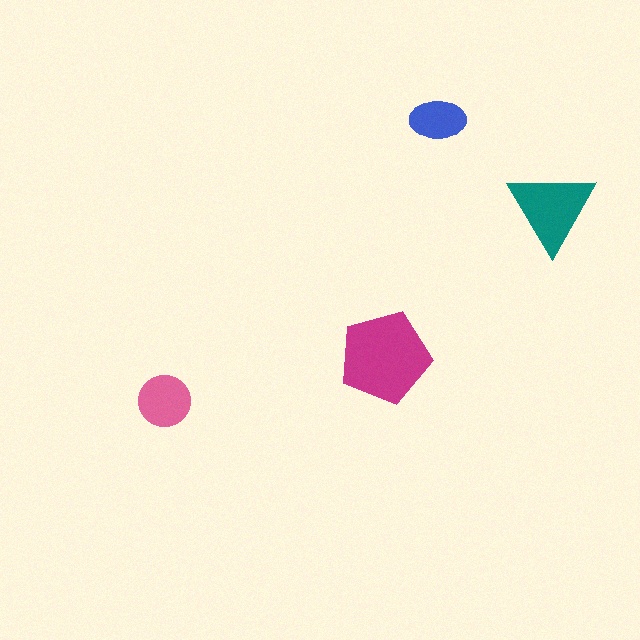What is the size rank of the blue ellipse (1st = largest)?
4th.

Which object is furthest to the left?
The pink circle is leftmost.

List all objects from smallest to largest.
The blue ellipse, the pink circle, the teal triangle, the magenta pentagon.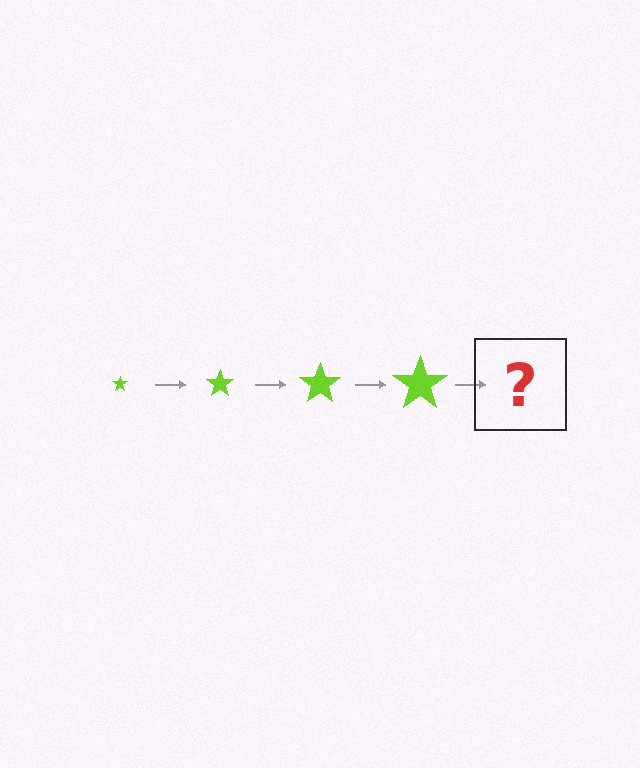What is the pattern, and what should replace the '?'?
The pattern is that the star gets progressively larger each step. The '?' should be a lime star, larger than the previous one.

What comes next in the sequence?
The next element should be a lime star, larger than the previous one.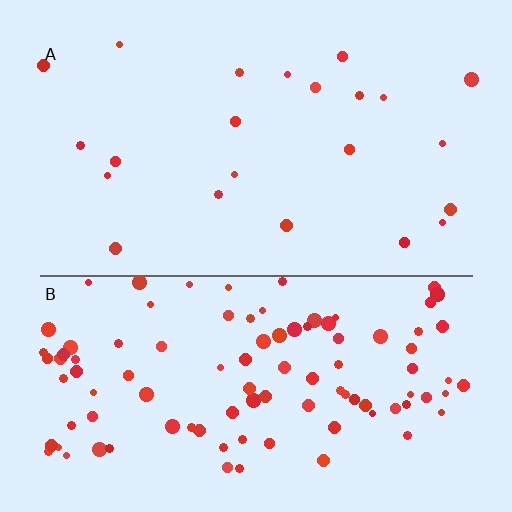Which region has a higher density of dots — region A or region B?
B (the bottom).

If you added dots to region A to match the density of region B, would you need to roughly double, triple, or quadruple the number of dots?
Approximately quadruple.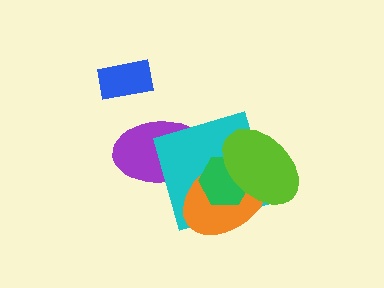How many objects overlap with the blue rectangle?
0 objects overlap with the blue rectangle.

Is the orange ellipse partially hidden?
Yes, it is partially covered by another shape.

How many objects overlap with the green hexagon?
3 objects overlap with the green hexagon.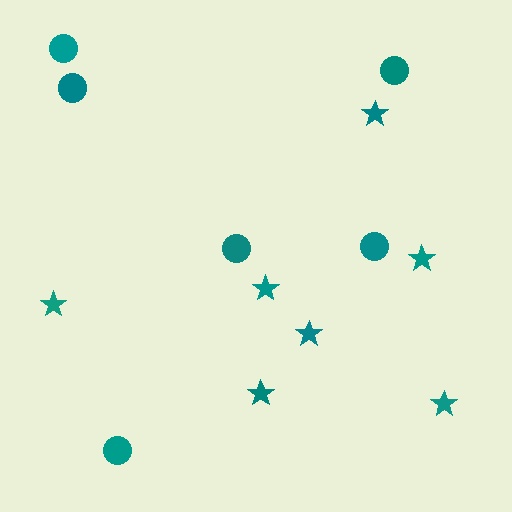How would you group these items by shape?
There are 2 groups: one group of circles (6) and one group of stars (7).